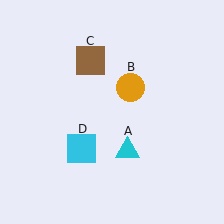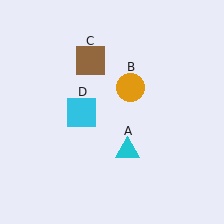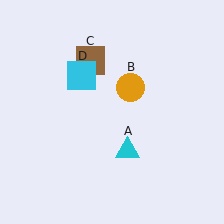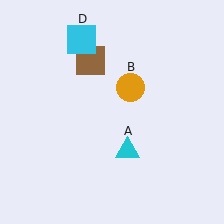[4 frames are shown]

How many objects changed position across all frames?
1 object changed position: cyan square (object D).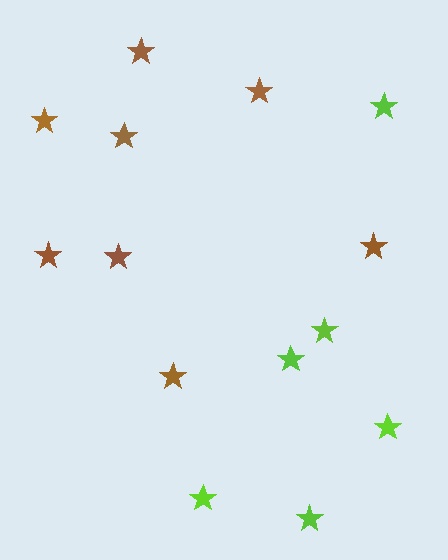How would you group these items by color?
There are 2 groups: one group of brown stars (8) and one group of lime stars (6).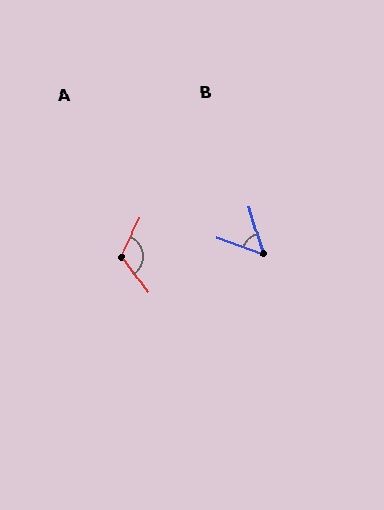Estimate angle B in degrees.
Approximately 55 degrees.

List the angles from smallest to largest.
B (55°), A (117°).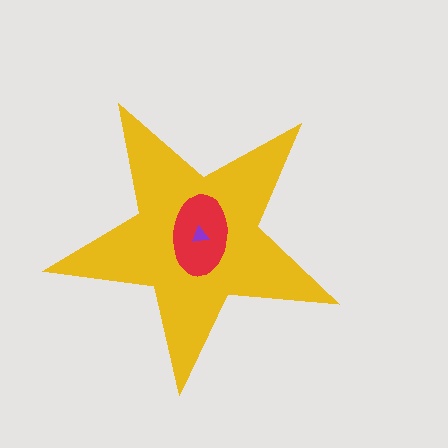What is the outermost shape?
The yellow star.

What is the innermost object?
The purple triangle.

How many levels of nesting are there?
3.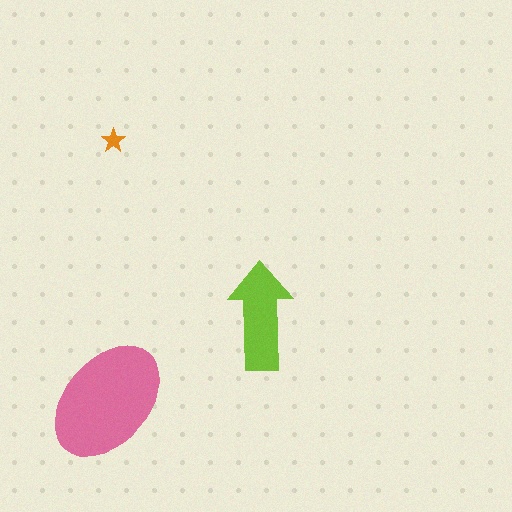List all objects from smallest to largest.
The orange star, the lime arrow, the pink ellipse.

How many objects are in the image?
There are 3 objects in the image.